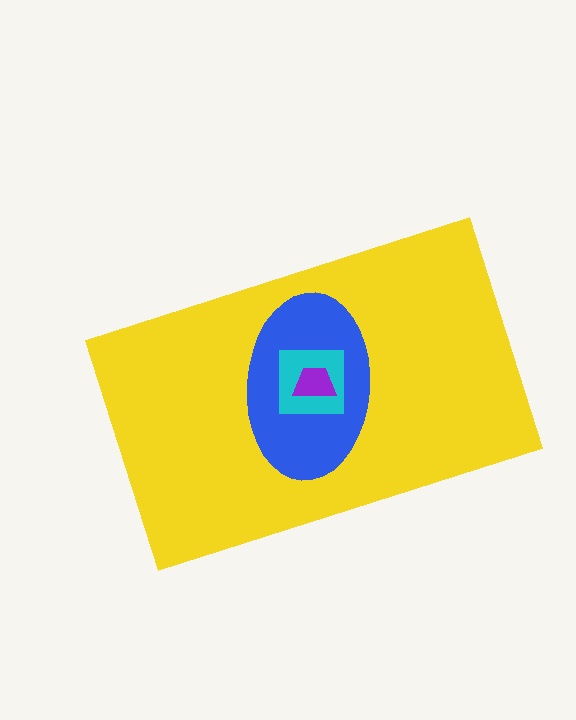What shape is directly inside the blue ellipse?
The cyan square.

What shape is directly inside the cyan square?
The purple trapezoid.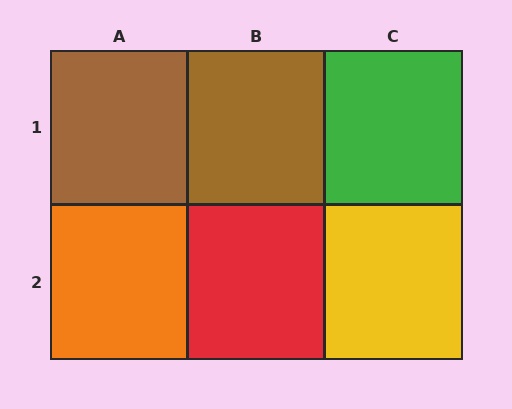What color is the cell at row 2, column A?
Orange.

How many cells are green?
1 cell is green.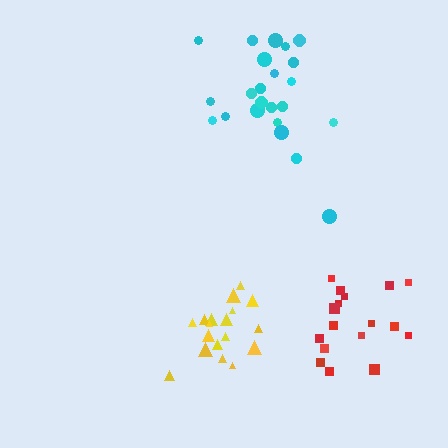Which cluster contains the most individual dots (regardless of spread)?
Cyan (24).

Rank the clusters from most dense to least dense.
yellow, red, cyan.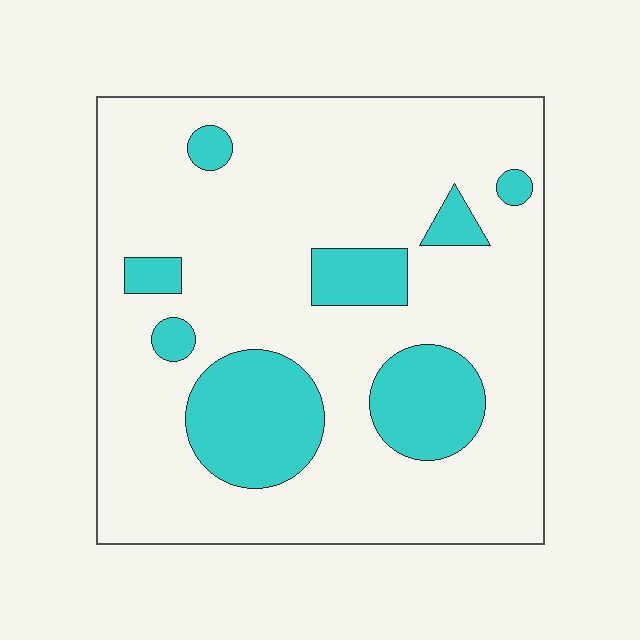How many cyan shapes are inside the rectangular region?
8.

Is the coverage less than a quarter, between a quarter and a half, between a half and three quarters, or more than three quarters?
Less than a quarter.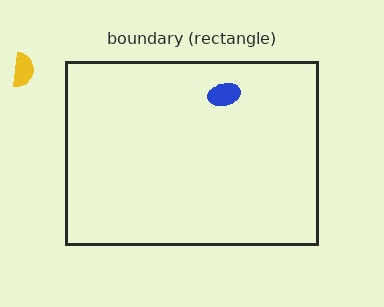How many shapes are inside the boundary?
1 inside, 1 outside.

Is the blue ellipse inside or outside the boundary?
Inside.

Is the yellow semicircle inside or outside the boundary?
Outside.